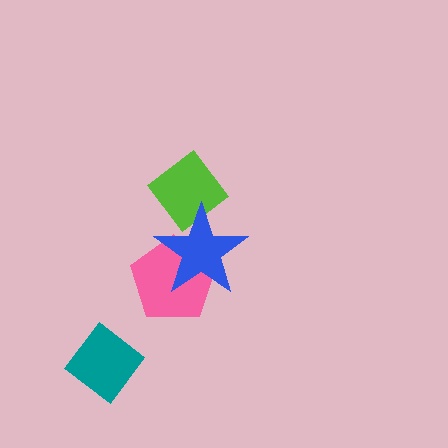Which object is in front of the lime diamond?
The blue star is in front of the lime diamond.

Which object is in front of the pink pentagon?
The blue star is in front of the pink pentagon.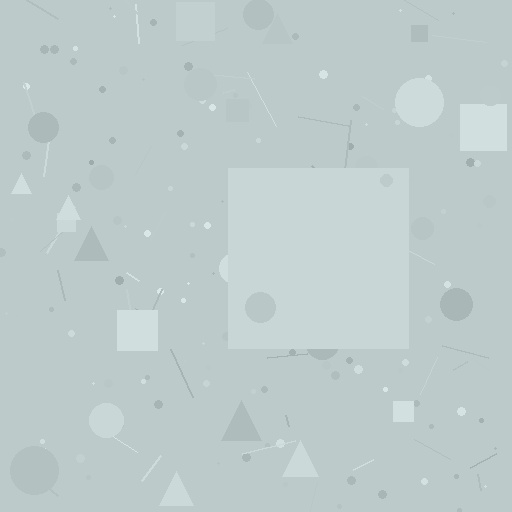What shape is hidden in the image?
A square is hidden in the image.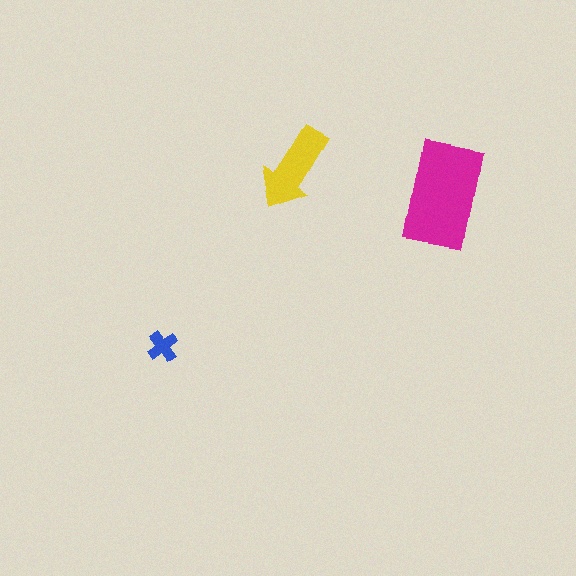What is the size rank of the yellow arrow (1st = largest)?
2nd.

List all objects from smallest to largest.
The blue cross, the yellow arrow, the magenta rectangle.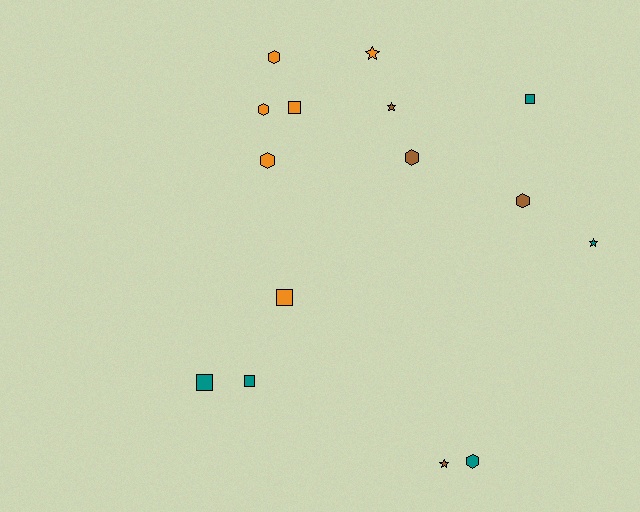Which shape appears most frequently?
Hexagon, with 6 objects.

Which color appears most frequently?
Orange, with 6 objects.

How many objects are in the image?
There are 15 objects.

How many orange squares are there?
There are 2 orange squares.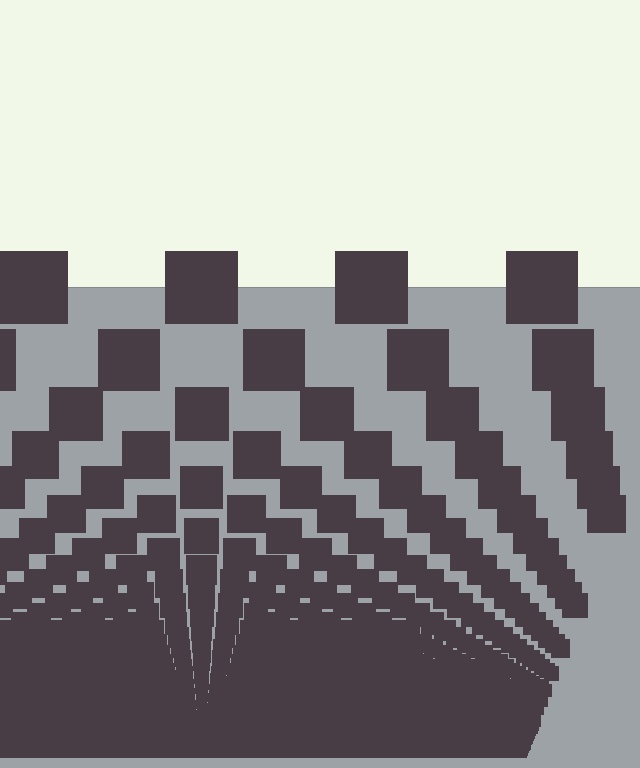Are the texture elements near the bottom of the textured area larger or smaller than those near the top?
Smaller. The gradient is inverted — elements near the bottom are smaller and denser.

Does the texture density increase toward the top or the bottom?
Density increases toward the bottom.